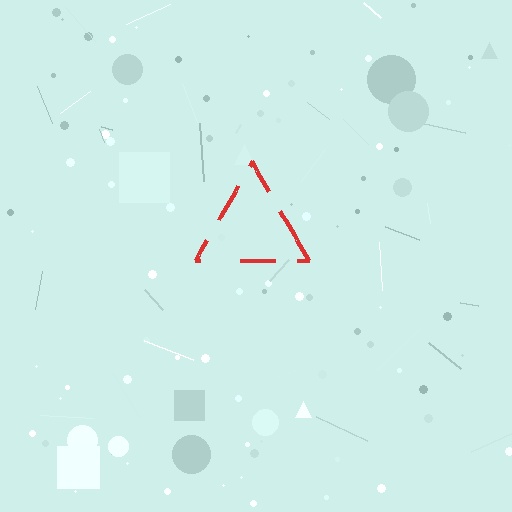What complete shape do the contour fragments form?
The contour fragments form a triangle.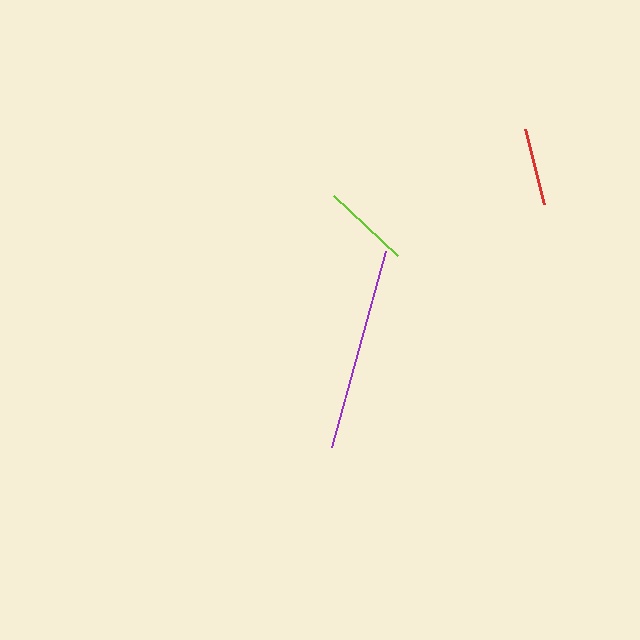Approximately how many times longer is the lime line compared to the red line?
The lime line is approximately 1.1 times the length of the red line.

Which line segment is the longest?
The purple line is the longest at approximately 204 pixels.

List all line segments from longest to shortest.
From longest to shortest: purple, lime, red.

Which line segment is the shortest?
The red line is the shortest at approximately 78 pixels.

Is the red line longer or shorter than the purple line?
The purple line is longer than the red line.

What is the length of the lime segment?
The lime segment is approximately 88 pixels long.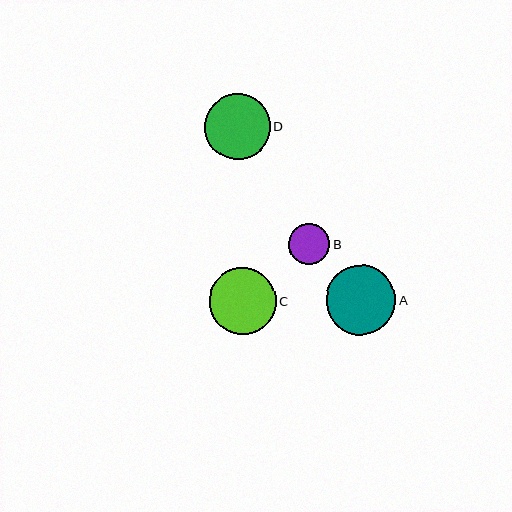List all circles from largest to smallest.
From largest to smallest: A, C, D, B.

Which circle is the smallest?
Circle B is the smallest with a size of approximately 41 pixels.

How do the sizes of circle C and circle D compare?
Circle C and circle D are approximately the same size.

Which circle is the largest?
Circle A is the largest with a size of approximately 70 pixels.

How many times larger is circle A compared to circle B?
Circle A is approximately 1.7 times the size of circle B.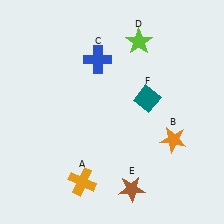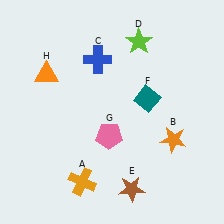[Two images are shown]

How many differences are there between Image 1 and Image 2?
There are 2 differences between the two images.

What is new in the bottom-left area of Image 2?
A pink pentagon (G) was added in the bottom-left area of Image 2.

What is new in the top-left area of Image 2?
An orange triangle (H) was added in the top-left area of Image 2.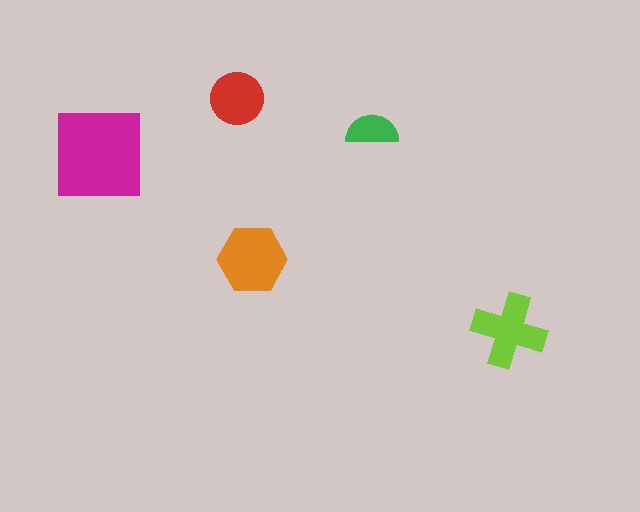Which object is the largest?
The magenta square.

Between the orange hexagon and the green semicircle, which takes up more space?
The orange hexagon.